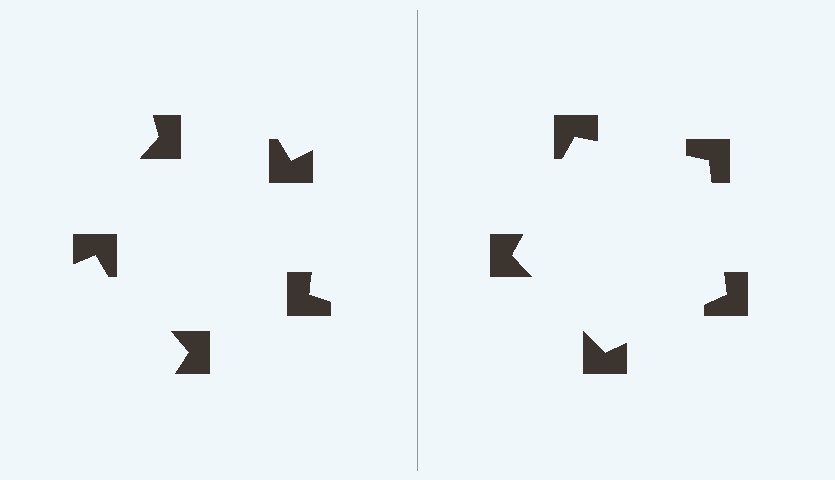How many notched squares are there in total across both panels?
10 — 5 on each side.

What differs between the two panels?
The notched squares are positioned identically on both sides; only the wedge orientations differ. On the right they align to a pentagon; on the left they are misaligned.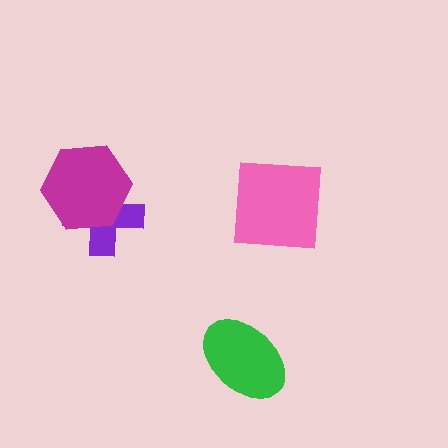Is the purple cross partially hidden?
Yes, it is partially covered by another shape.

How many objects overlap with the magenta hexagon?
1 object overlaps with the magenta hexagon.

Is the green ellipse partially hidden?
No, no other shape covers it.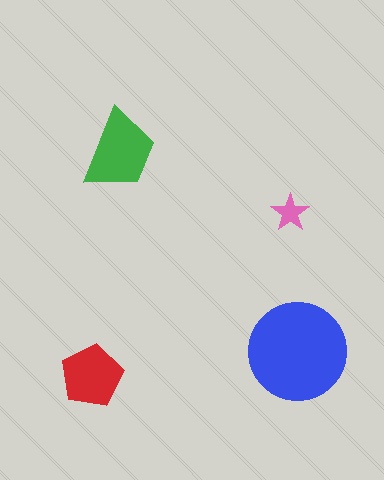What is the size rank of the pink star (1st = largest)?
4th.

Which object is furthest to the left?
The red pentagon is leftmost.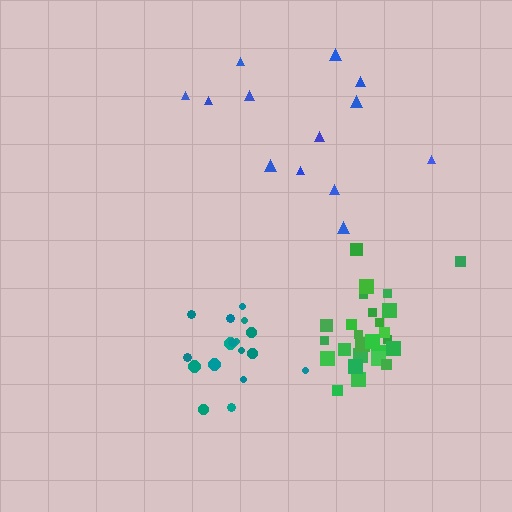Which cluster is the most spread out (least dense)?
Blue.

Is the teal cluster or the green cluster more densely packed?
Teal.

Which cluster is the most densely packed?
Teal.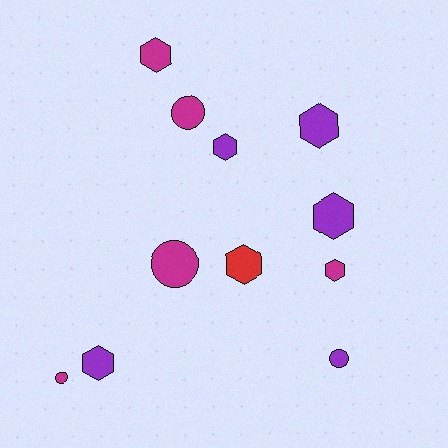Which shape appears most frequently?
Hexagon, with 7 objects.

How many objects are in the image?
There are 11 objects.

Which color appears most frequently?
Purple, with 5 objects.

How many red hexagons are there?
There is 1 red hexagon.